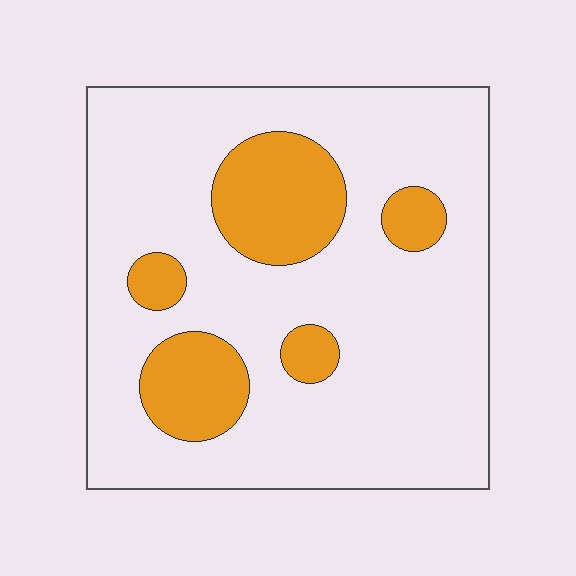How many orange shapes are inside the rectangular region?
5.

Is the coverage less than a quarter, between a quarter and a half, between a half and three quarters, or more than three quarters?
Less than a quarter.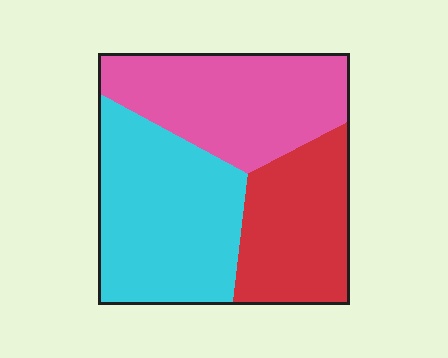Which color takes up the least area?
Red, at roughly 25%.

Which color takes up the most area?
Cyan, at roughly 40%.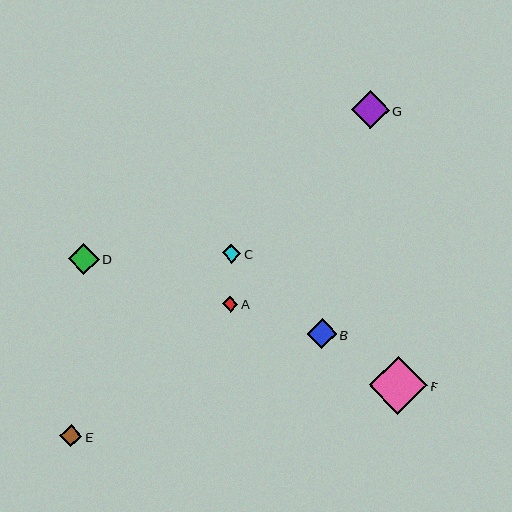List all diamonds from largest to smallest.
From largest to smallest: F, G, D, B, E, C, A.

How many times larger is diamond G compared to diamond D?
Diamond G is approximately 1.2 times the size of diamond D.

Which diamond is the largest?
Diamond F is the largest with a size of approximately 59 pixels.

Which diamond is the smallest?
Diamond A is the smallest with a size of approximately 16 pixels.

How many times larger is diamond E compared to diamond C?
Diamond E is approximately 1.2 times the size of diamond C.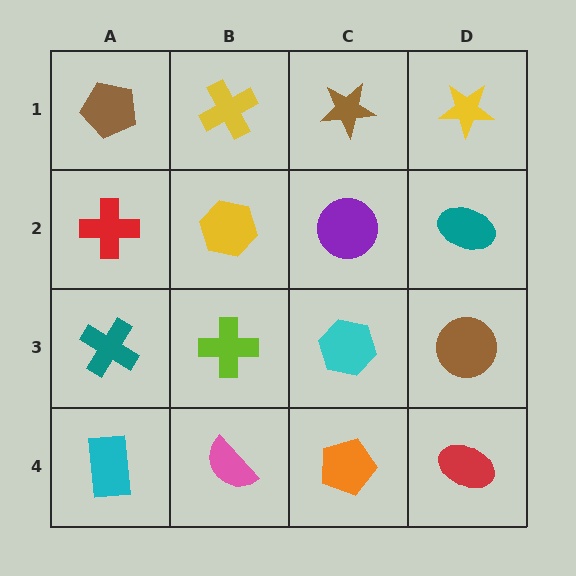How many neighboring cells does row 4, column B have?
3.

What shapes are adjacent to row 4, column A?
A teal cross (row 3, column A), a pink semicircle (row 4, column B).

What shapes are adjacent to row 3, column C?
A purple circle (row 2, column C), an orange pentagon (row 4, column C), a lime cross (row 3, column B), a brown circle (row 3, column D).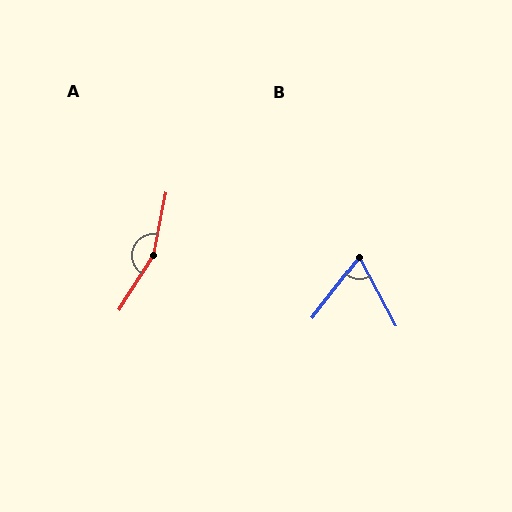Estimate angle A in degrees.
Approximately 159 degrees.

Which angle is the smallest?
B, at approximately 66 degrees.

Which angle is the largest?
A, at approximately 159 degrees.